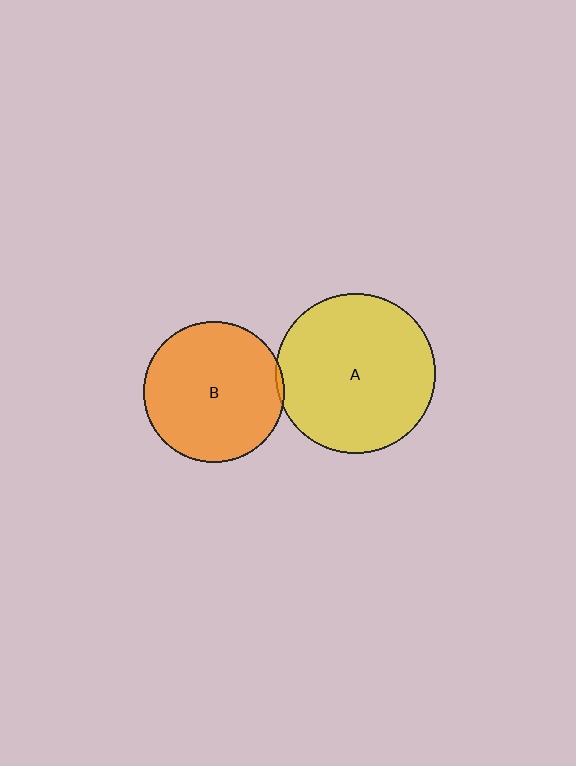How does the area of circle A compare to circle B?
Approximately 1.3 times.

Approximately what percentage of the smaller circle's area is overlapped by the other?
Approximately 5%.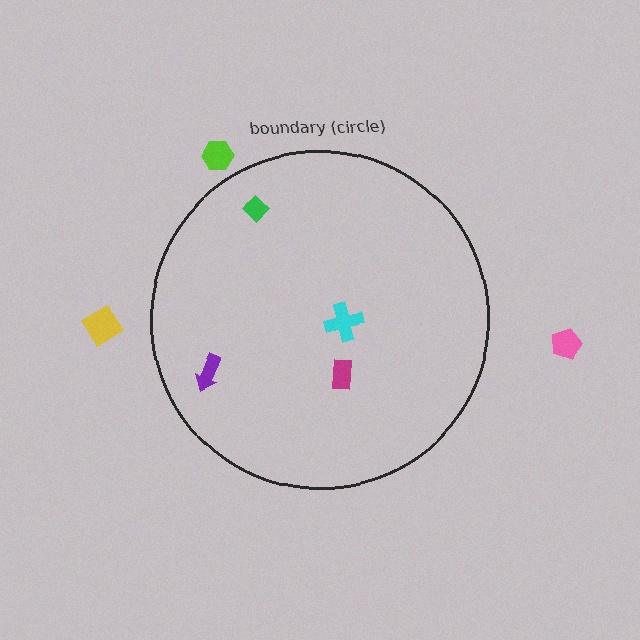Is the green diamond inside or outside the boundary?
Inside.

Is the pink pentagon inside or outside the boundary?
Outside.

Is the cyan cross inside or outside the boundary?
Inside.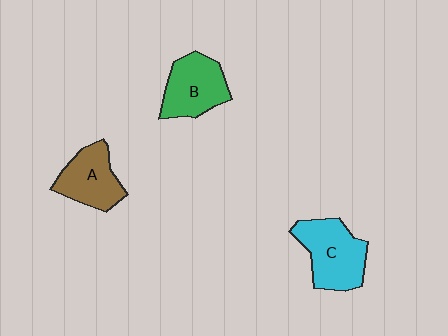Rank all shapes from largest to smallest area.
From largest to smallest: C (cyan), B (green), A (brown).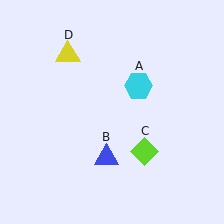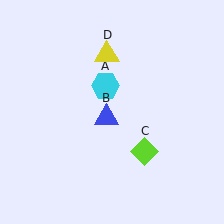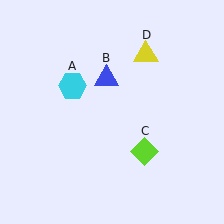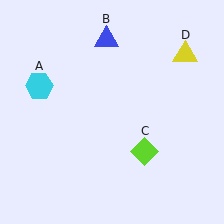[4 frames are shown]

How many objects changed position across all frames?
3 objects changed position: cyan hexagon (object A), blue triangle (object B), yellow triangle (object D).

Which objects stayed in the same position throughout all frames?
Lime diamond (object C) remained stationary.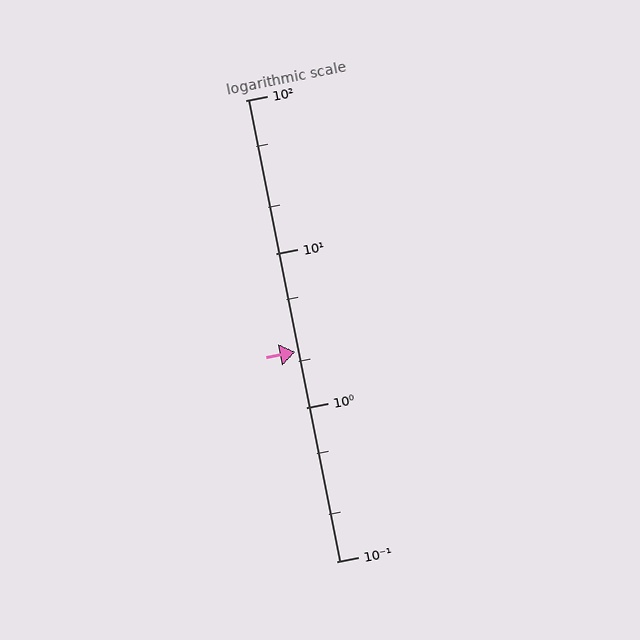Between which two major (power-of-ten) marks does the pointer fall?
The pointer is between 1 and 10.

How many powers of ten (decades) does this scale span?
The scale spans 3 decades, from 0.1 to 100.